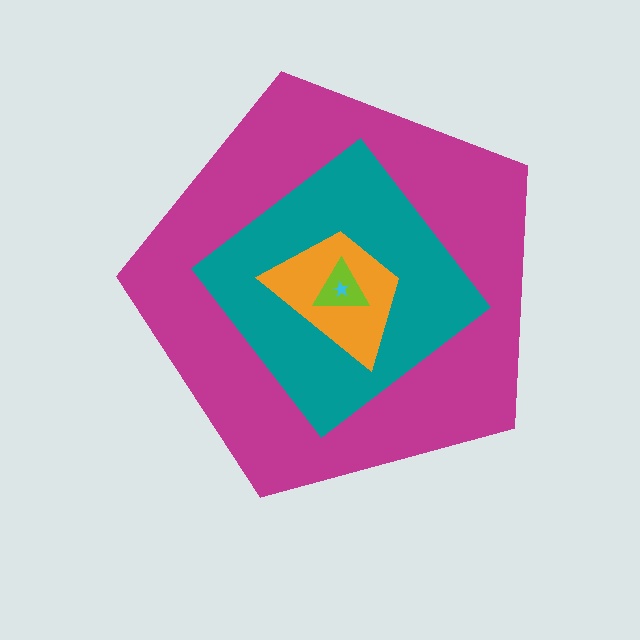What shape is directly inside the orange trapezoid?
The lime triangle.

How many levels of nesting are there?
5.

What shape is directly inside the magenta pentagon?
The teal diamond.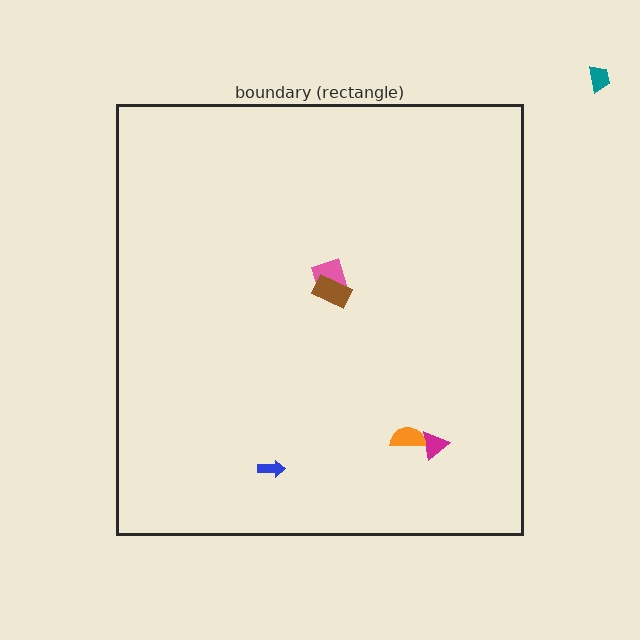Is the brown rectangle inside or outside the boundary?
Inside.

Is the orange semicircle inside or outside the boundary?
Inside.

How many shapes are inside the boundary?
5 inside, 1 outside.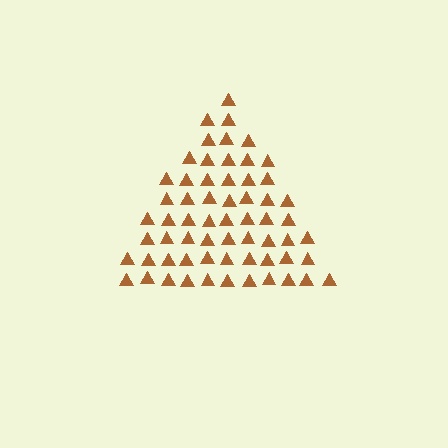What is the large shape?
The large shape is a triangle.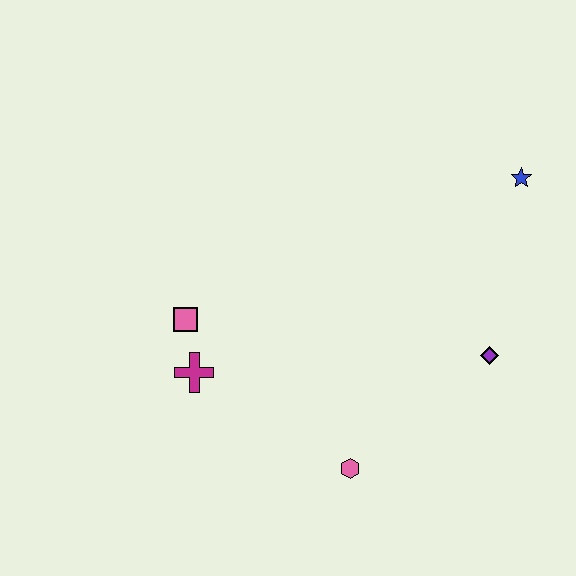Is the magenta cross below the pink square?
Yes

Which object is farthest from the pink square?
The blue star is farthest from the pink square.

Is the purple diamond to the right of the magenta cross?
Yes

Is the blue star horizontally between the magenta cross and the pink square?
No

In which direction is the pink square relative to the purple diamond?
The pink square is to the left of the purple diamond.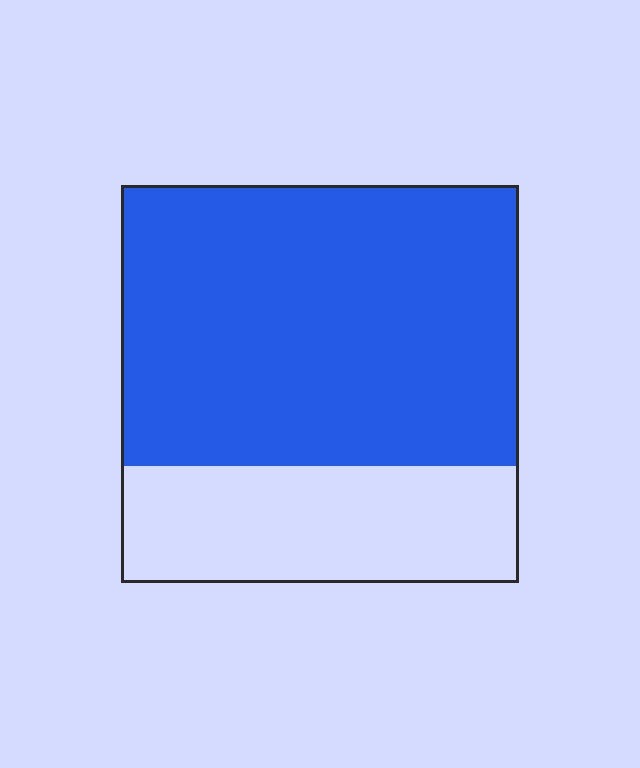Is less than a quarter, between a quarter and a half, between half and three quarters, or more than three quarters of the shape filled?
Between half and three quarters.